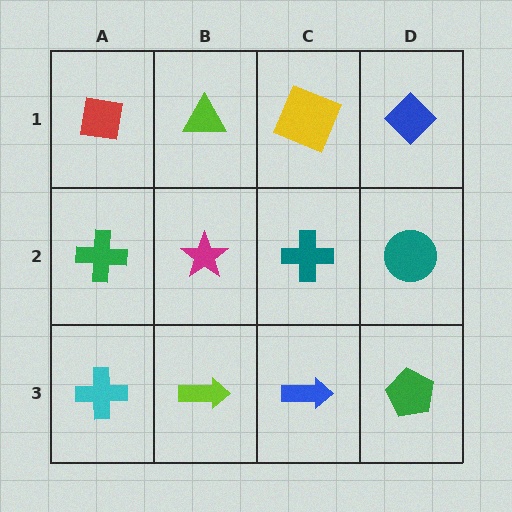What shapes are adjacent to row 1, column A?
A green cross (row 2, column A), a lime triangle (row 1, column B).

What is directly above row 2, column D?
A blue diamond.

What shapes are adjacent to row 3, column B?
A magenta star (row 2, column B), a cyan cross (row 3, column A), a blue arrow (row 3, column C).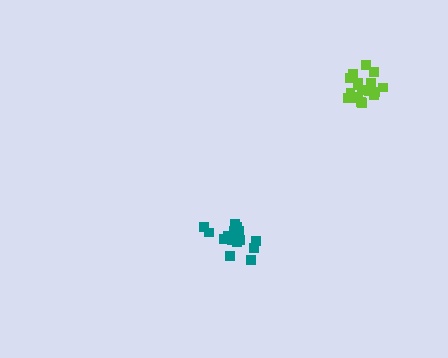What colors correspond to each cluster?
The clusters are colored: lime, teal.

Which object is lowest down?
The teal cluster is bottommost.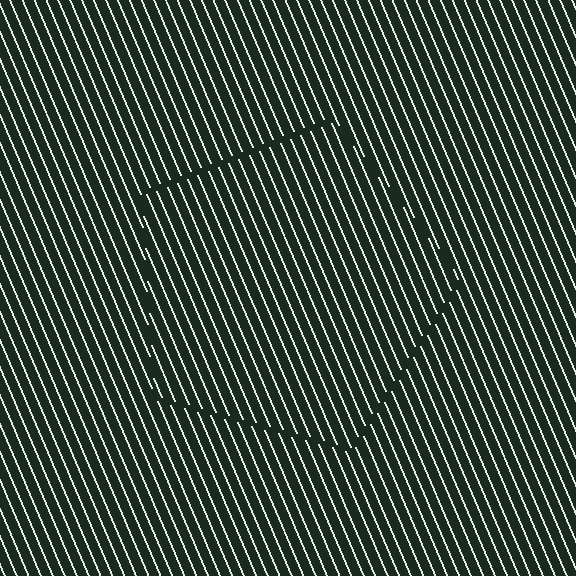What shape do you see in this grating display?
An illusory pentagon. The interior of the shape contains the same grating, shifted by half a period — the contour is defined by the phase discontinuity where line-ends from the inner and outer gratings abut.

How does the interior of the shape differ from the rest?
The interior of the shape contains the same grating, shifted by half a period — the contour is defined by the phase discontinuity where line-ends from the inner and outer gratings abut.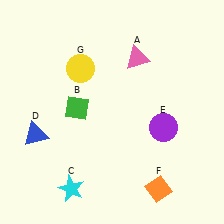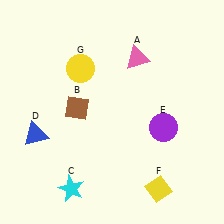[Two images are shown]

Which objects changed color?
B changed from green to brown. F changed from orange to yellow.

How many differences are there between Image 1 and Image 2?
There are 2 differences between the two images.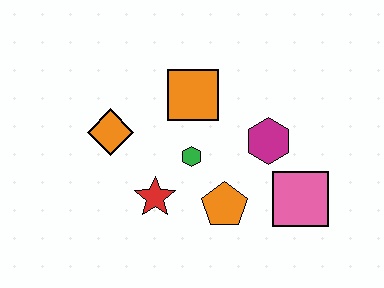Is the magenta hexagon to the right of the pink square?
No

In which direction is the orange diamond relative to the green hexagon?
The orange diamond is to the left of the green hexagon.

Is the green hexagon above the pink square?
Yes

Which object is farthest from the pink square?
The orange diamond is farthest from the pink square.